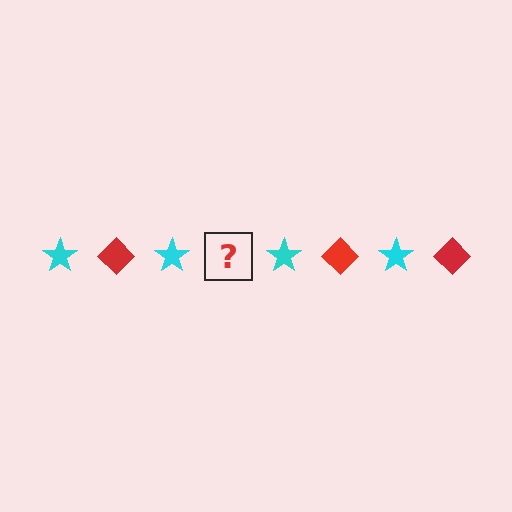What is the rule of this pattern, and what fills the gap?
The rule is that the pattern alternates between cyan star and red diamond. The gap should be filled with a red diamond.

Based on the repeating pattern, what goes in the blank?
The blank should be a red diamond.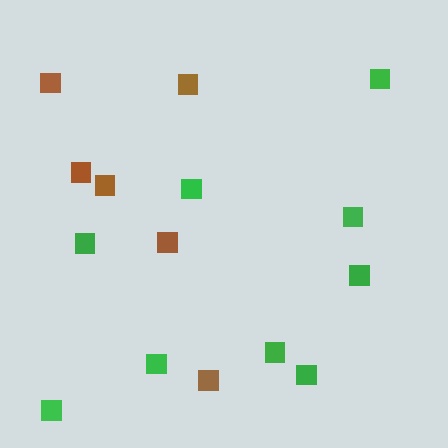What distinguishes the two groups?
There are 2 groups: one group of green squares (9) and one group of brown squares (6).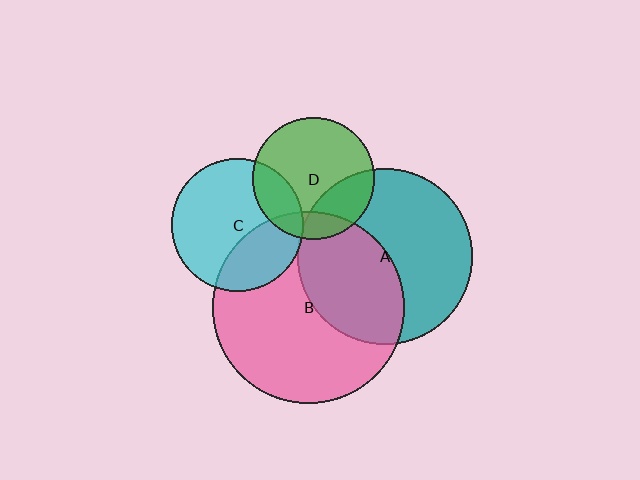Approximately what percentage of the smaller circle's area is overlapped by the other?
Approximately 20%.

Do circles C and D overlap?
Yes.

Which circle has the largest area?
Circle B (pink).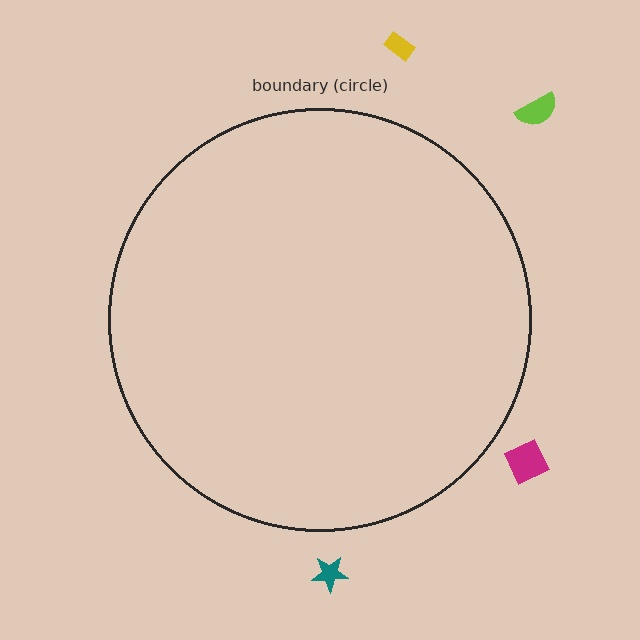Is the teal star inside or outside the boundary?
Outside.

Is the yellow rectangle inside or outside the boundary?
Outside.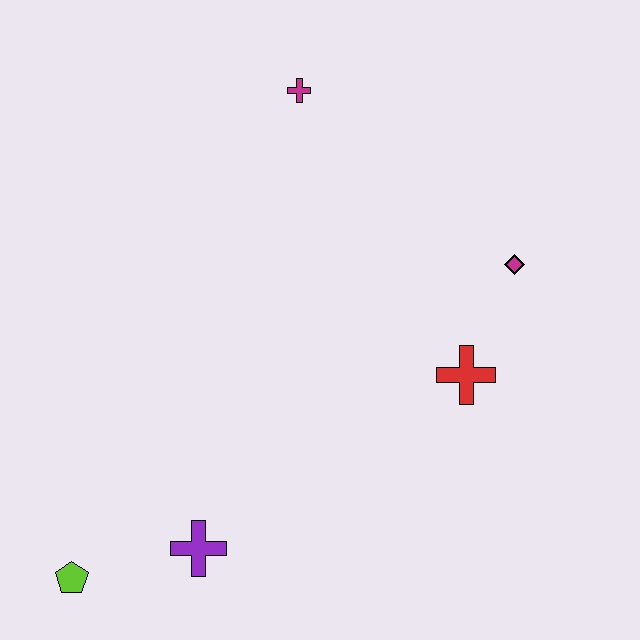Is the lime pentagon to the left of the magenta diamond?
Yes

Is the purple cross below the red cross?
Yes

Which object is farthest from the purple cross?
The magenta cross is farthest from the purple cross.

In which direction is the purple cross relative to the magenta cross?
The purple cross is below the magenta cross.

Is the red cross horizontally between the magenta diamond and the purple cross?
Yes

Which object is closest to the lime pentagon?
The purple cross is closest to the lime pentagon.